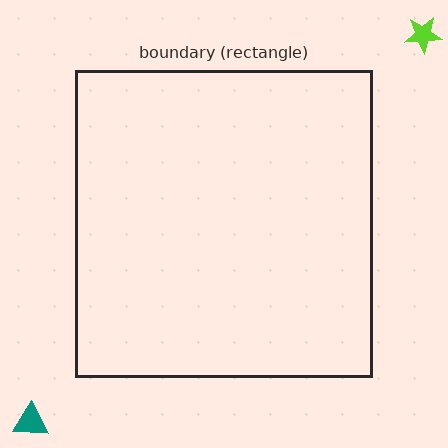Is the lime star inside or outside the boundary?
Outside.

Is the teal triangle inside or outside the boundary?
Outside.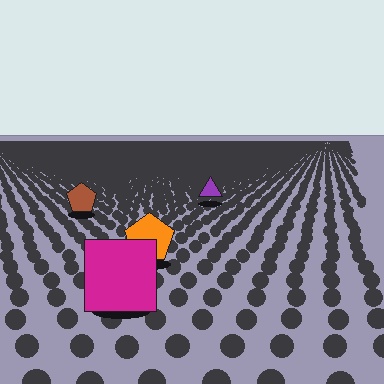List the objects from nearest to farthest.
From nearest to farthest: the magenta square, the orange pentagon, the brown pentagon, the purple triangle.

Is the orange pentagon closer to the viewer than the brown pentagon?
Yes. The orange pentagon is closer — you can tell from the texture gradient: the ground texture is coarser near it.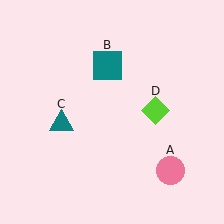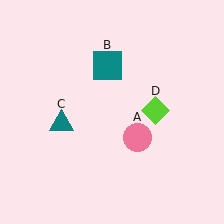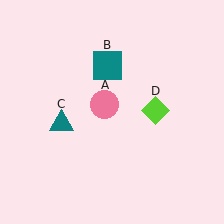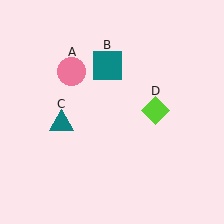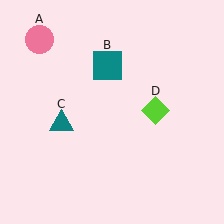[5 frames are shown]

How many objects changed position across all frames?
1 object changed position: pink circle (object A).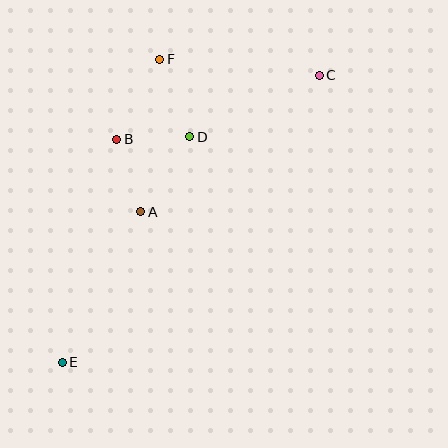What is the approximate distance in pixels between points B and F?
The distance between B and F is approximately 91 pixels.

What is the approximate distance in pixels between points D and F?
The distance between D and F is approximately 83 pixels.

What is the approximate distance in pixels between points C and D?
The distance between C and D is approximately 144 pixels.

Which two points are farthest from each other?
Points C and E are farthest from each other.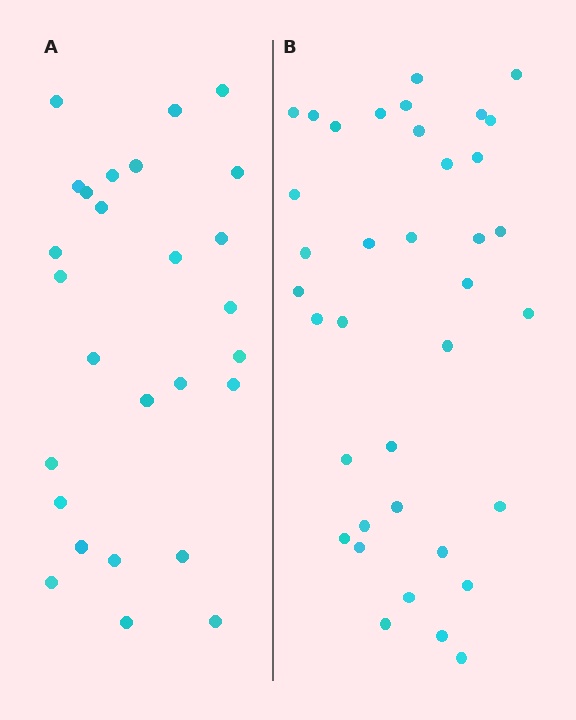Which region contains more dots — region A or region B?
Region B (the right region) has more dots.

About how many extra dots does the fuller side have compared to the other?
Region B has roughly 10 or so more dots than region A.